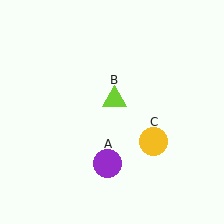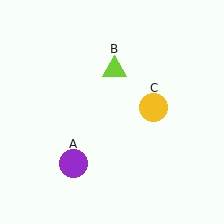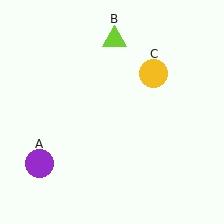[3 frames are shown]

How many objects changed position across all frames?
3 objects changed position: purple circle (object A), lime triangle (object B), yellow circle (object C).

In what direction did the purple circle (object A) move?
The purple circle (object A) moved left.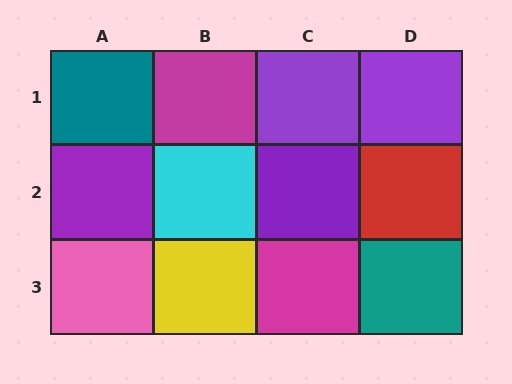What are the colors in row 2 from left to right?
Purple, cyan, purple, red.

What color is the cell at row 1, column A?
Teal.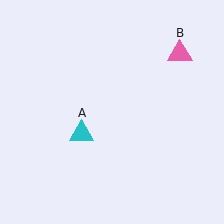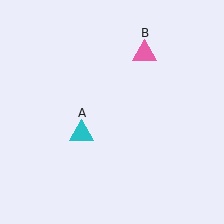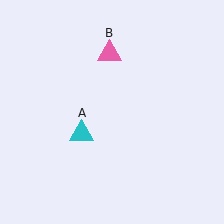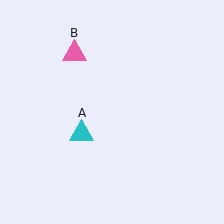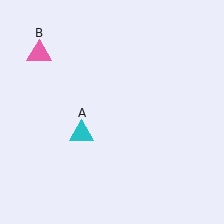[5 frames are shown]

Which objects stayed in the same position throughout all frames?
Cyan triangle (object A) remained stationary.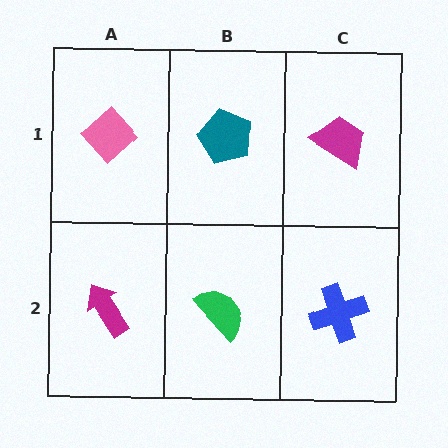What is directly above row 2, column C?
A magenta trapezoid.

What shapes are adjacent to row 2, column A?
A pink diamond (row 1, column A), a green semicircle (row 2, column B).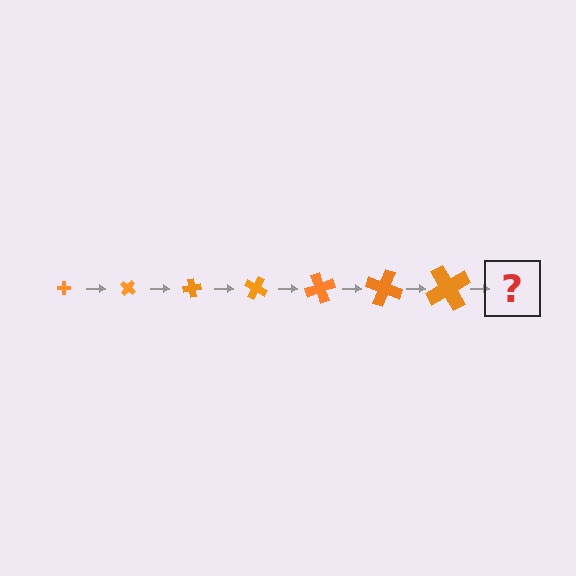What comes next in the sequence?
The next element should be a cross, larger than the previous one and rotated 280 degrees from the start.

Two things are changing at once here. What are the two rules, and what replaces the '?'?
The two rules are that the cross grows larger each step and it rotates 40 degrees each step. The '?' should be a cross, larger than the previous one and rotated 280 degrees from the start.